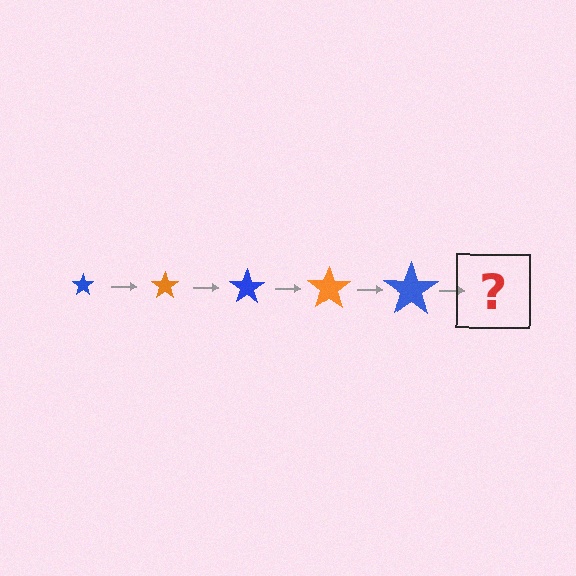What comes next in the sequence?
The next element should be an orange star, larger than the previous one.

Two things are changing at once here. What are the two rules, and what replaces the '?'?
The two rules are that the star grows larger each step and the color cycles through blue and orange. The '?' should be an orange star, larger than the previous one.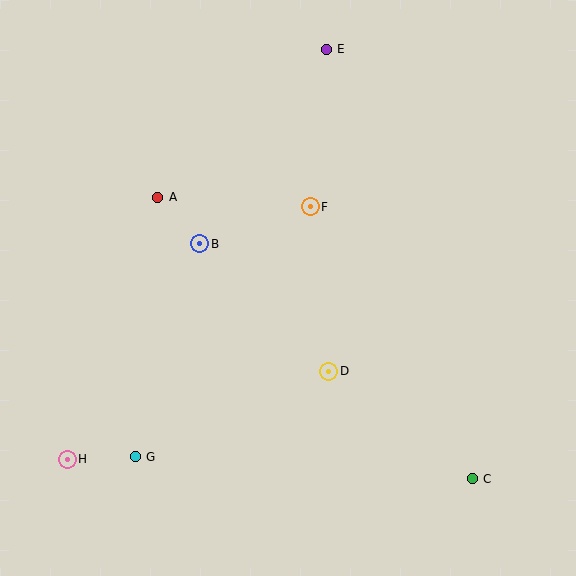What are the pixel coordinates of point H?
Point H is at (67, 459).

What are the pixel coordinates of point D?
Point D is at (329, 371).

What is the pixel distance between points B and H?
The distance between B and H is 253 pixels.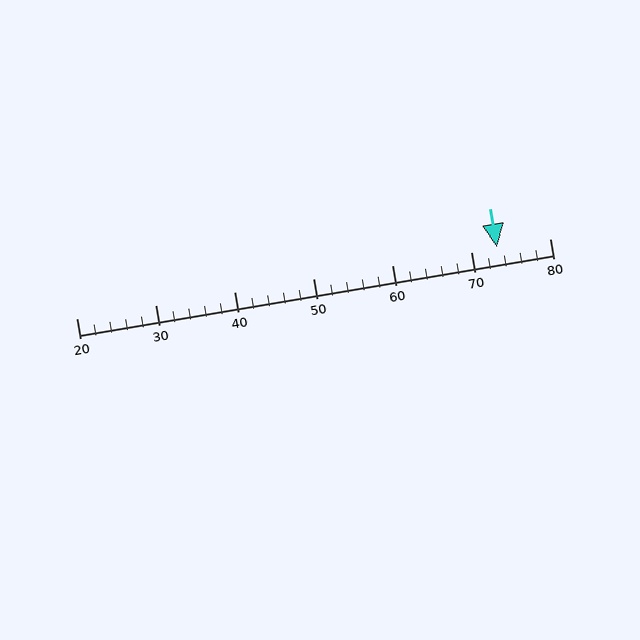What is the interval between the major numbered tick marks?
The major tick marks are spaced 10 units apart.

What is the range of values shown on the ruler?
The ruler shows values from 20 to 80.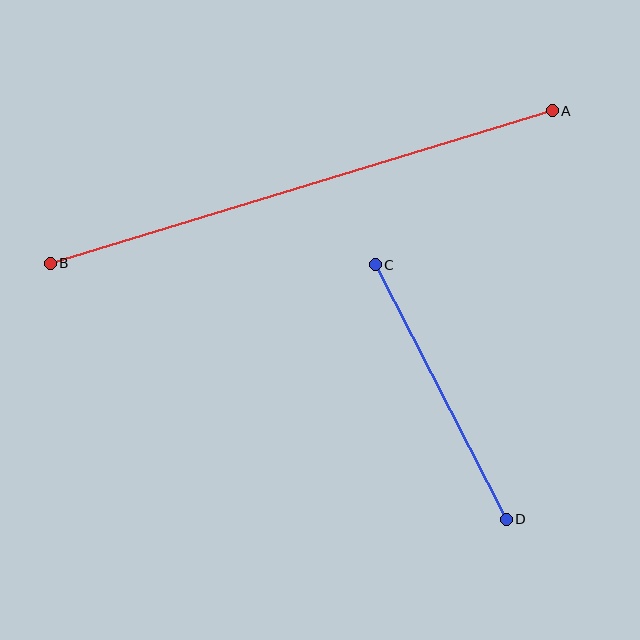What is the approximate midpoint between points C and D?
The midpoint is at approximately (441, 392) pixels.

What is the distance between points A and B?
The distance is approximately 524 pixels.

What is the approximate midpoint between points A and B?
The midpoint is at approximately (301, 187) pixels.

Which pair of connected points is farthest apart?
Points A and B are farthest apart.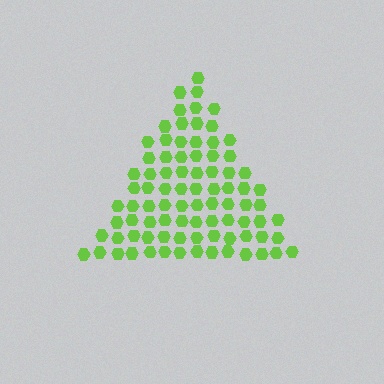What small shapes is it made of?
It is made of small hexagons.